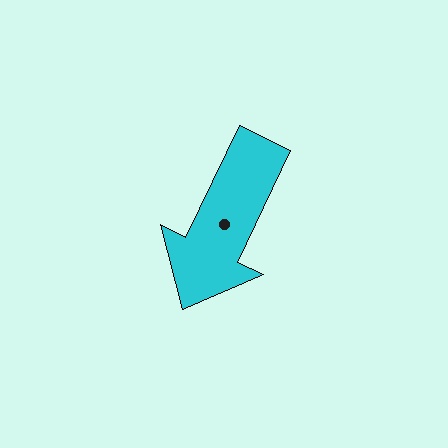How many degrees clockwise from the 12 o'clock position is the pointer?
Approximately 206 degrees.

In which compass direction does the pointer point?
Southwest.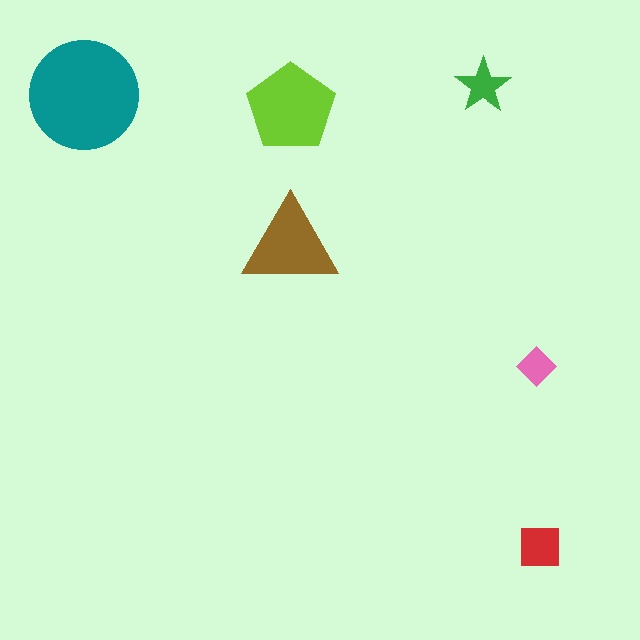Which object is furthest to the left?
The teal circle is leftmost.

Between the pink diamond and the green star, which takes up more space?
The green star.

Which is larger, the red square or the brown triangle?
The brown triangle.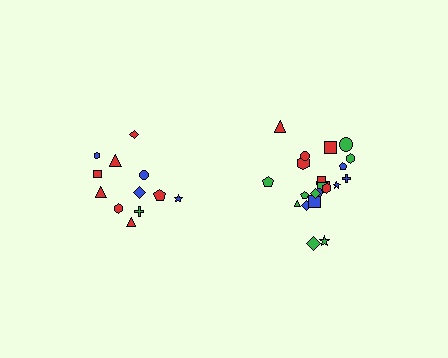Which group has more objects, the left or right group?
The right group.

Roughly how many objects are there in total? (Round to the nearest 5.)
Roughly 35 objects in total.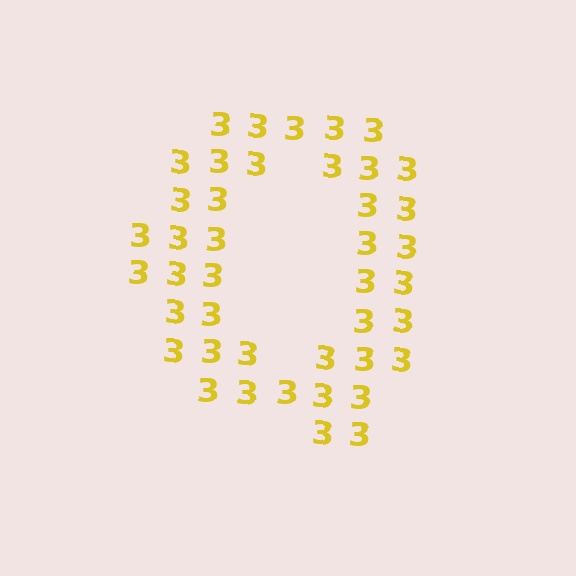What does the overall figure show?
The overall figure shows the letter Q.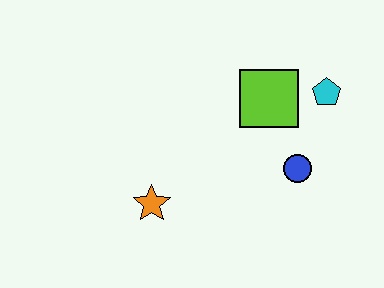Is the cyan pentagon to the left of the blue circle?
No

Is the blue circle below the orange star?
No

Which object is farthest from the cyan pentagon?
The orange star is farthest from the cyan pentagon.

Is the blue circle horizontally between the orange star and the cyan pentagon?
Yes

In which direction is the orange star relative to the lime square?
The orange star is to the left of the lime square.